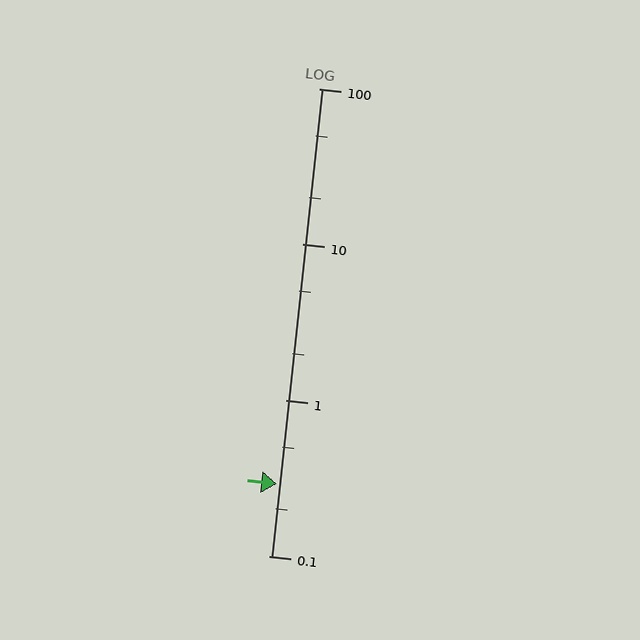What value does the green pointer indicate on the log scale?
The pointer indicates approximately 0.29.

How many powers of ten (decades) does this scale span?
The scale spans 3 decades, from 0.1 to 100.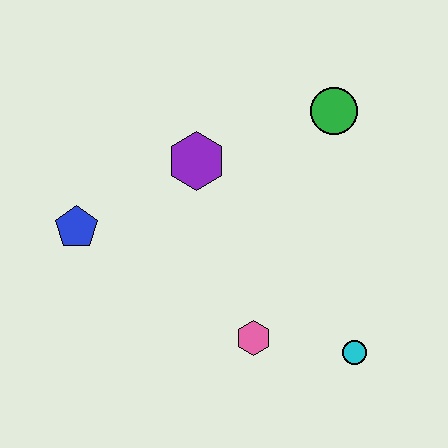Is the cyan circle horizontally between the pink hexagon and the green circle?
No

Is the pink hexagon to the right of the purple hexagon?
Yes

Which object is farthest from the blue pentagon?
The cyan circle is farthest from the blue pentagon.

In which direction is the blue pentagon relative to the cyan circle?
The blue pentagon is to the left of the cyan circle.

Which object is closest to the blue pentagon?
The purple hexagon is closest to the blue pentagon.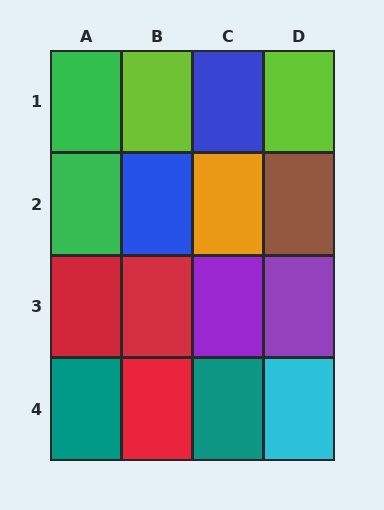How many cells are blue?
2 cells are blue.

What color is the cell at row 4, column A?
Teal.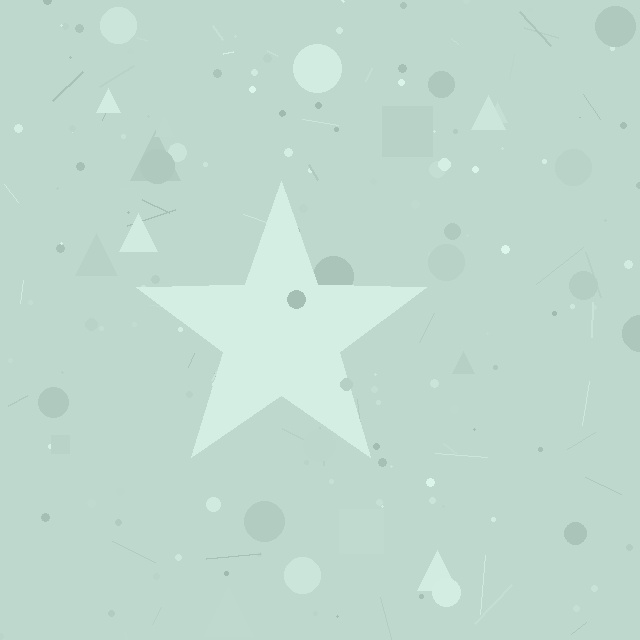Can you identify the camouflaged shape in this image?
The camouflaged shape is a star.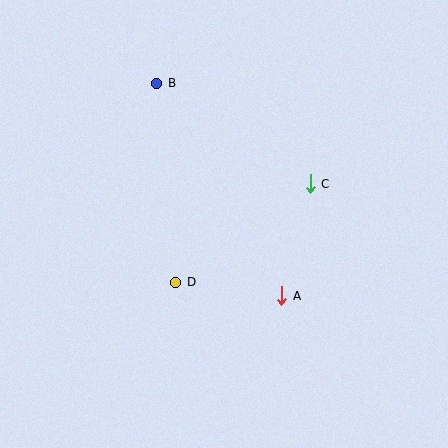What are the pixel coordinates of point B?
Point B is at (157, 83).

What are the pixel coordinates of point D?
Point D is at (176, 282).